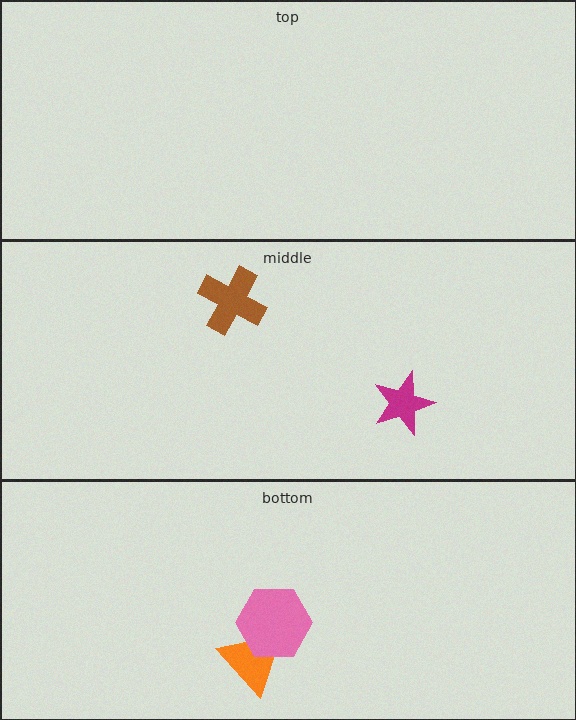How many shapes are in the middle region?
2.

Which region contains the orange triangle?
The bottom region.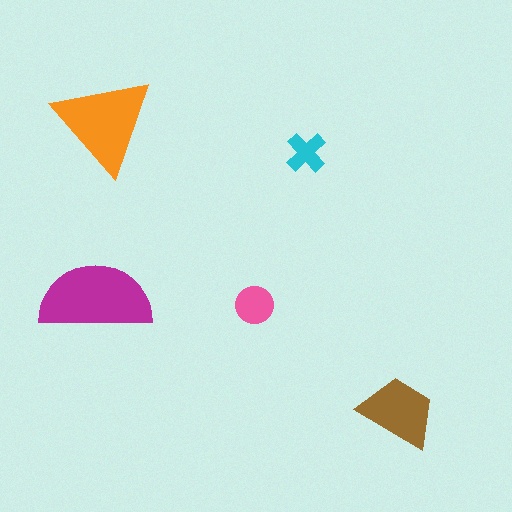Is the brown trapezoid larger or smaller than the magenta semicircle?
Smaller.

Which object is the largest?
The magenta semicircle.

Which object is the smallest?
The cyan cross.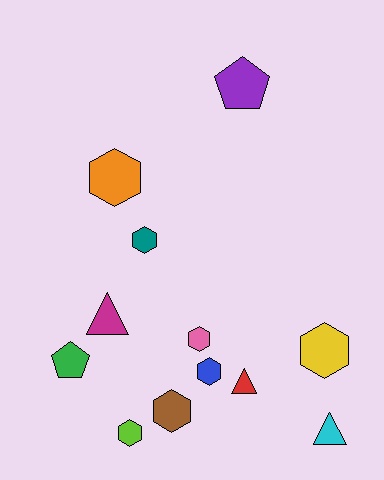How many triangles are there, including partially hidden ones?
There are 3 triangles.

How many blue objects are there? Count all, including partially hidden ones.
There is 1 blue object.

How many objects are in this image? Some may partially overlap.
There are 12 objects.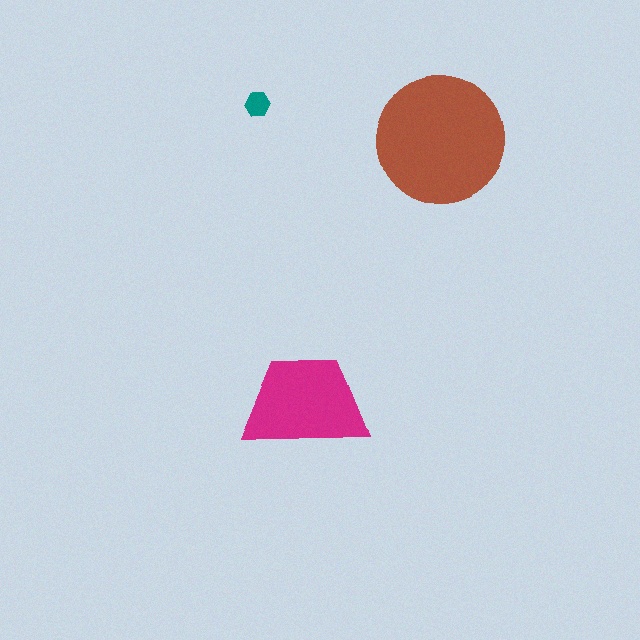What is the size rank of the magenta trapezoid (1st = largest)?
2nd.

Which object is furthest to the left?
The teal hexagon is leftmost.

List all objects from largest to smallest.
The brown circle, the magenta trapezoid, the teal hexagon.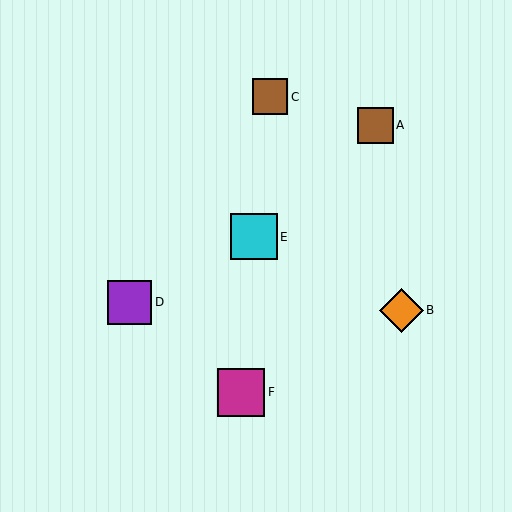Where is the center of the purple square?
The center of the purple square is at (130, 302).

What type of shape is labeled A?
Shape A is a brown square.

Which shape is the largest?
The magenta square (labeled F) is the largest.